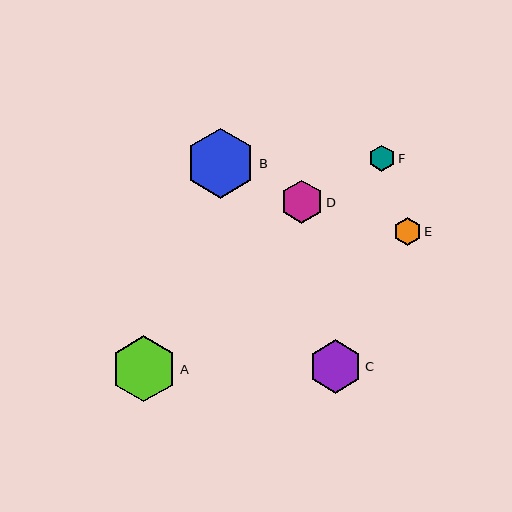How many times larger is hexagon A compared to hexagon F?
Hexagon A is approximately 2.5 times the size of hexagon F.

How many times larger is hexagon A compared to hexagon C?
Hexagon A is approximately 1.2 times the size of hexagon C.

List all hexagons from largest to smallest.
From largest to smallest: B, A, C, D, E, F.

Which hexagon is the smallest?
Hexagon F is the smallest with a size of approximately 26 pixels.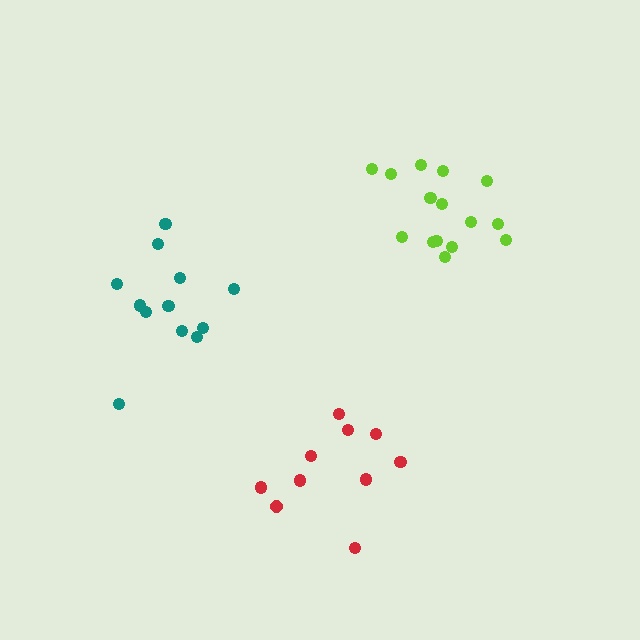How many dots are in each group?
Group 1: 12 dots, Group 2: 15 dots, Group 3: 10 dots (37 total).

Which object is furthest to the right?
The lime cluster is rightmost.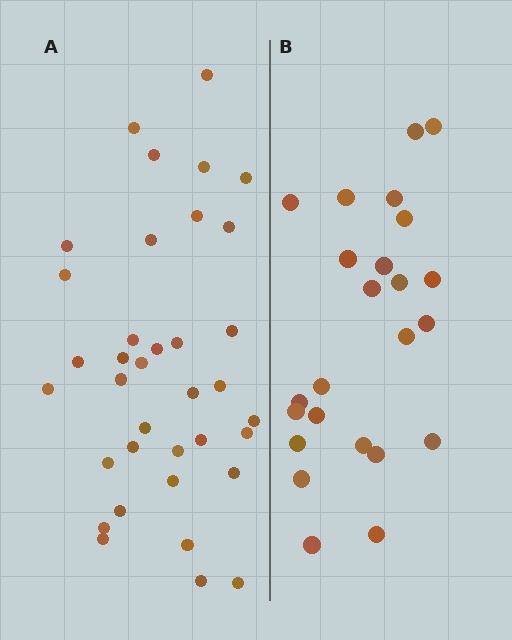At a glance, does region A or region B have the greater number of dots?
Region A (the left region) has more dots.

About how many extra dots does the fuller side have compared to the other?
Region A has roughly 12 or so more dots than region B.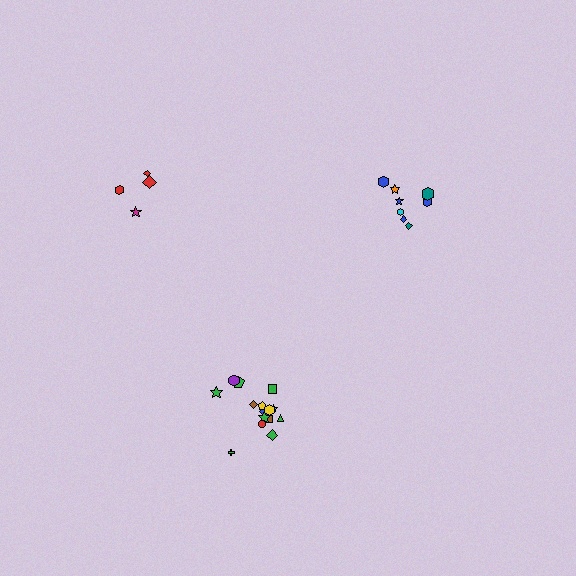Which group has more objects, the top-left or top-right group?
The top-right group.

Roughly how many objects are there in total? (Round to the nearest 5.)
Roughly 25 objects in total.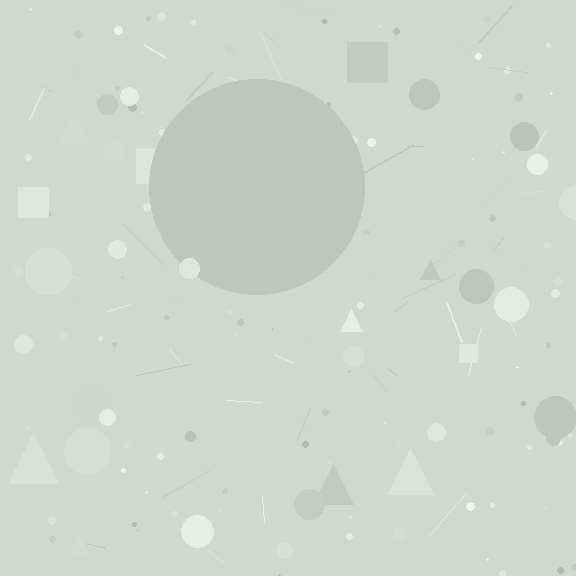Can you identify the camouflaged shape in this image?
The camouflaged shape is a circle.